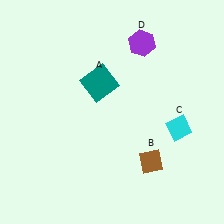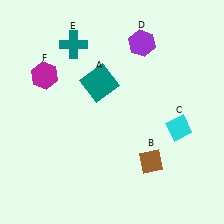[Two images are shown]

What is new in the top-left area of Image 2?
A teal cross (E) was added in the top-left area of Image 2.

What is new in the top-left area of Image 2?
A magenta hexagon (F) was added in the top-left area of Image 2.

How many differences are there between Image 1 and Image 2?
There are 2 differences between the two images.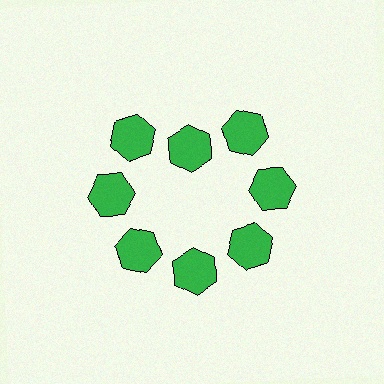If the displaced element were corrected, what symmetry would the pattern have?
It would have 8-fold rotational symmetry — the pattern would map onto itself every 45 degrees.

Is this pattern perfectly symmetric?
No. The 8 green hexagons are arranged in a ring, but one element near the 12 o'clock position is pulled inward toward the center, breaking the 8-fold rotational symmetry.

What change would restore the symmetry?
The symmetry would be restored by moving it outward, back onto the ring so that all 8 hexagons sit at equal angles and equal distance from the center.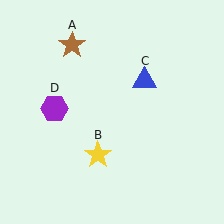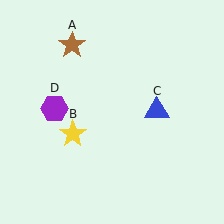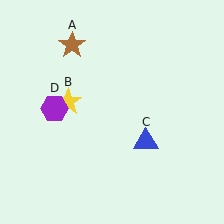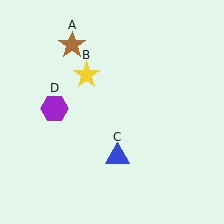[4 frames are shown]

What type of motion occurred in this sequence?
The yellow star (object B), blue triangle (object C) rotated clockwise around the center of the scene.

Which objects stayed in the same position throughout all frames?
Brown star (object A) and purple hexagon (object D) remained stationary.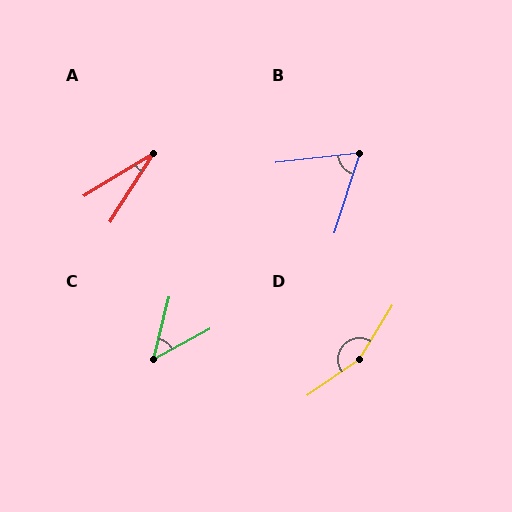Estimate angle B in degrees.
Approximately 66 degrees.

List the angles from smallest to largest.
A (27°), C (48°), B (66°), D (157°).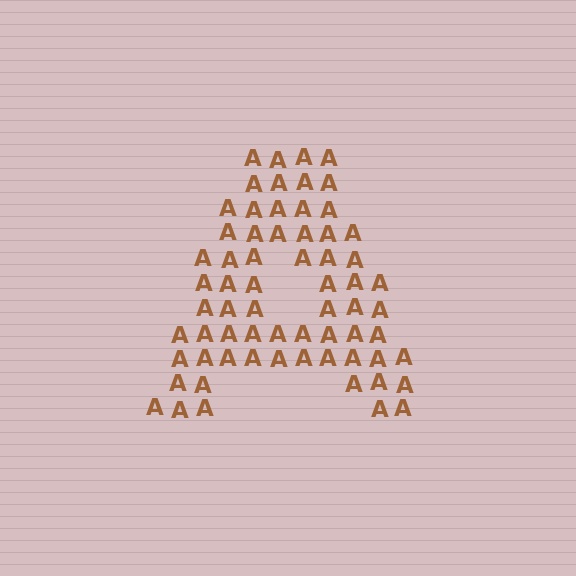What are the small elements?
The small elements are letter A's.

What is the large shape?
The large shape is the letter A.